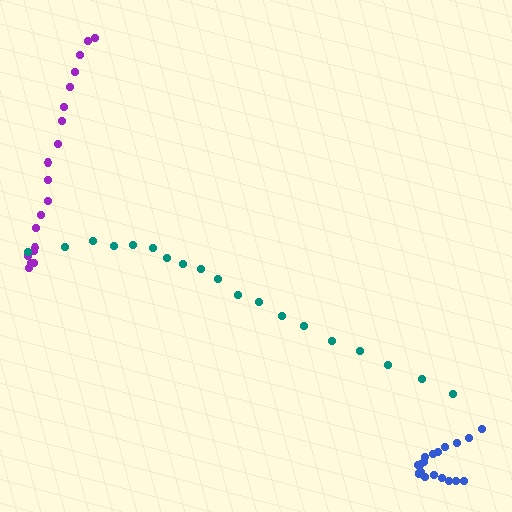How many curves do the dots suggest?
There are 3 distinct paths.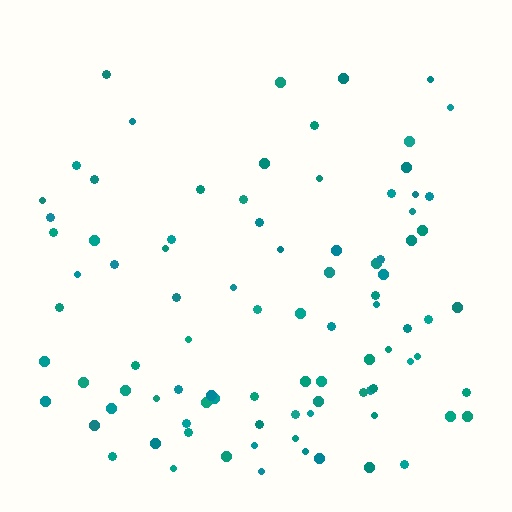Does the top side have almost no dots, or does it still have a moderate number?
Still a moderate number, just noticeably fewer than the bottom.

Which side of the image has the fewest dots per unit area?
The top.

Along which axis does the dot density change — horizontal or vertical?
Vertical.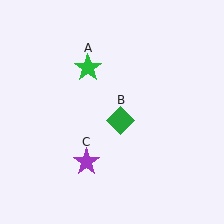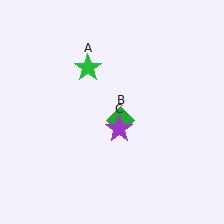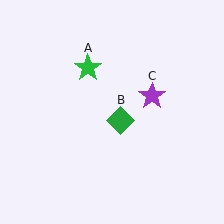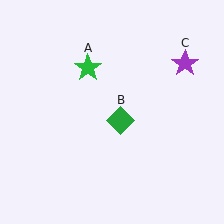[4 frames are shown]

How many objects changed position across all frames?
1 object changed position: purple star (object C).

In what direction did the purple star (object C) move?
The purple star (object C) moved up and to the right.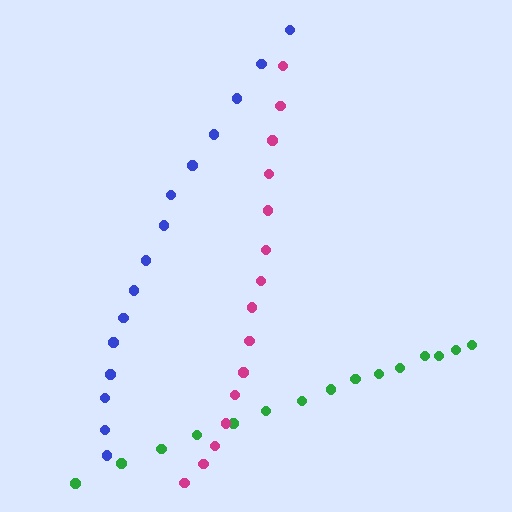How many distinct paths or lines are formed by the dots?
There are 3 distinct paths.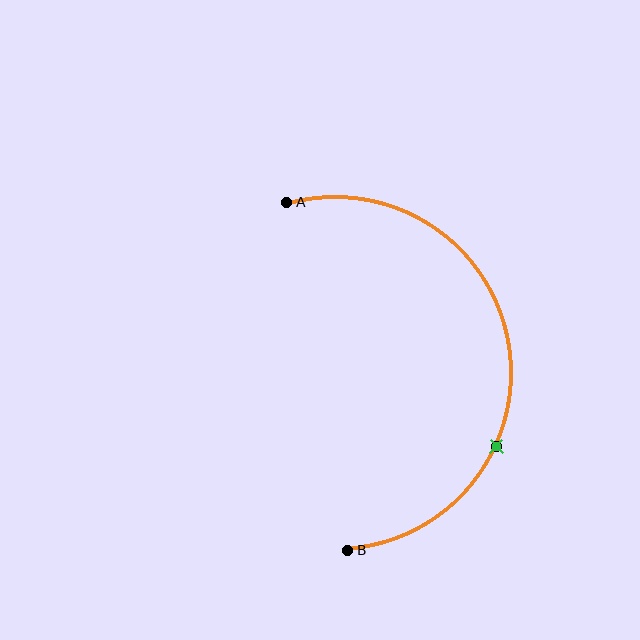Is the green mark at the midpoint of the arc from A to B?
No. The green mark lies on the arc but is closer to endpoint B. The arc midpoint would be at the point on the curve equidistant along the arc from both A and B.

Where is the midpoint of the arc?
The arc midpoint is the point on the curve farthest from the straight line joining A and B. It sits to the right of that line.